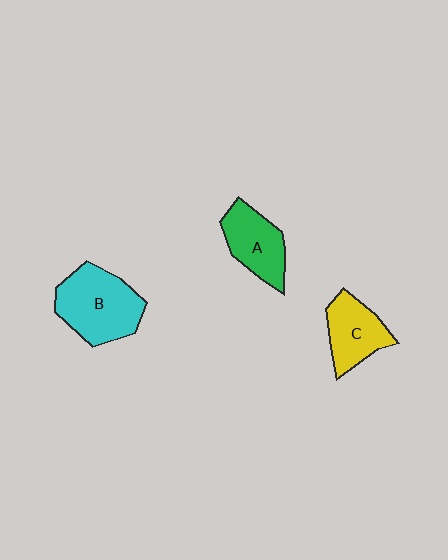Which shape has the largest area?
Shape B (cyan).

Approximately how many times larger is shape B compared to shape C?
Approximately 1.5 times.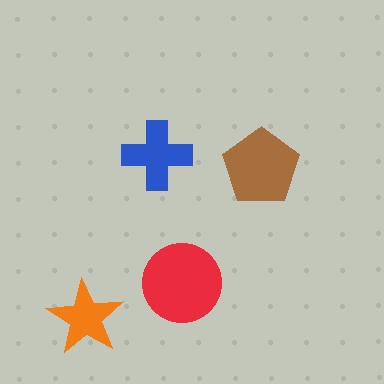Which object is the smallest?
The orange star.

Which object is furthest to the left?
The orange star is leftmost.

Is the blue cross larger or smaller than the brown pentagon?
Smaller.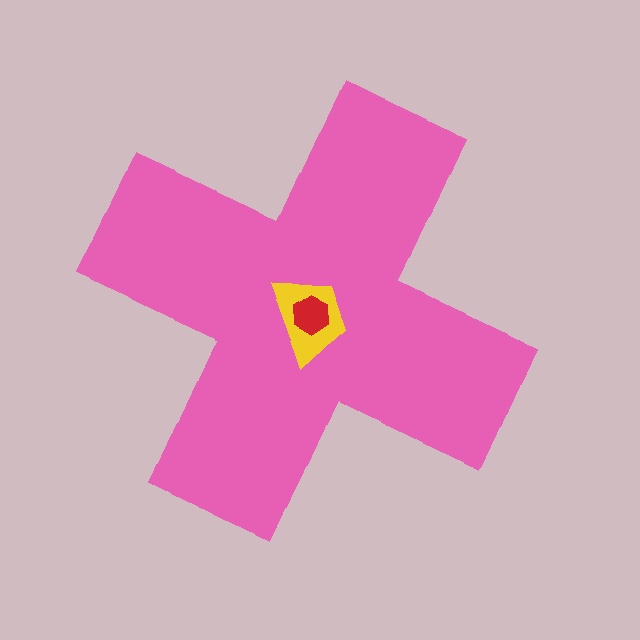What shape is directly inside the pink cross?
The yellow trapezoid.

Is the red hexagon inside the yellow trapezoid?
Yes.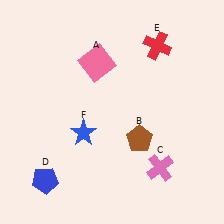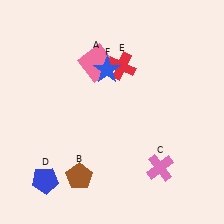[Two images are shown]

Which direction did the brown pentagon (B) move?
The brown pentagon (B) moved left.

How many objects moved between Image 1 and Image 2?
3 objects moved between the two images.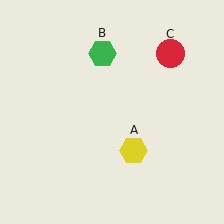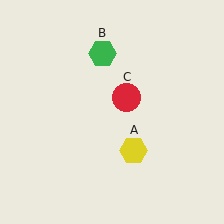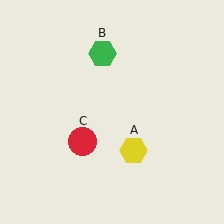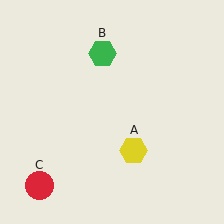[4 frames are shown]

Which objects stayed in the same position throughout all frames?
Yellow hexagon (object A) and green hexagon (object B) remained stationary.